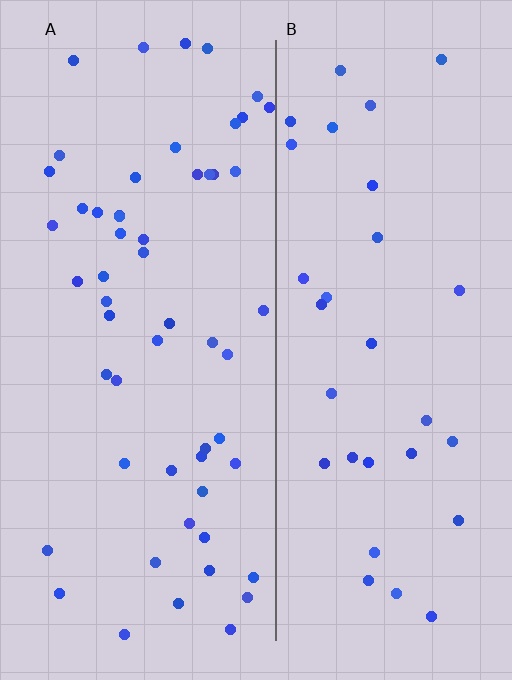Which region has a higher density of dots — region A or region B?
A (the left).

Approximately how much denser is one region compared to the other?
Approximately 1.8× — region A over region B.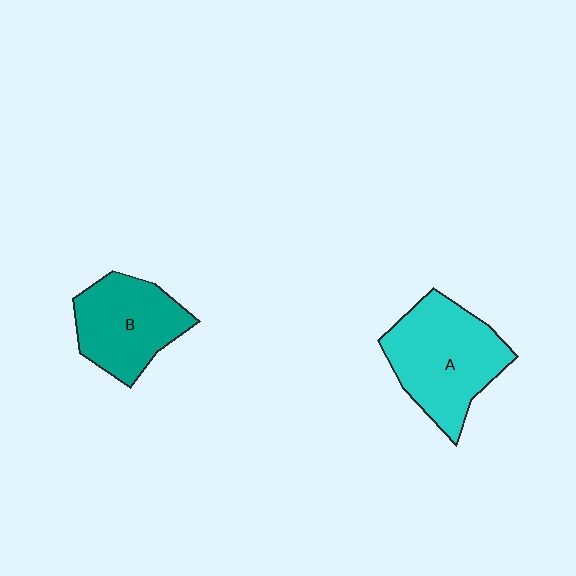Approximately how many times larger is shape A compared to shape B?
Approximately 1.3 times.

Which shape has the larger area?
Shape A (cyan).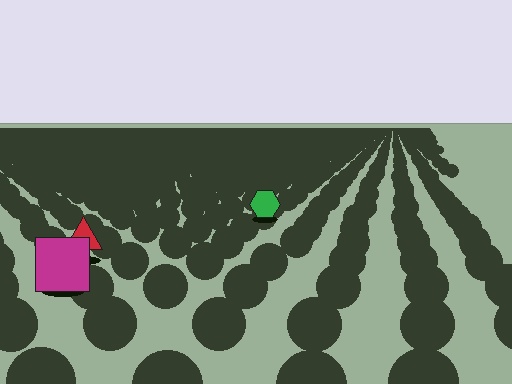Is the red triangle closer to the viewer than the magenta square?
No. The magenta square is closer — you can tell from the texture gradient: the ground texture is coarser near it.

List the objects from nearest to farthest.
From nearest to farthest: the magenta square, the red triangle, the green hexagon.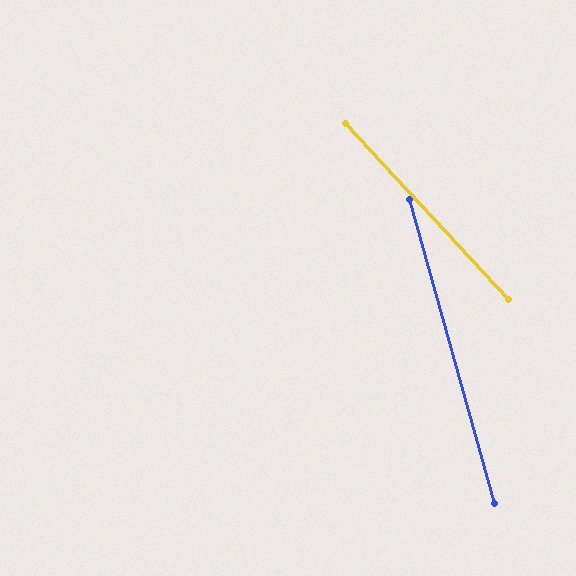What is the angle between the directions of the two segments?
Approximately 27 degrees.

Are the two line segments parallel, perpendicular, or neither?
Neither parallel nor perpendicular — they differ by about 27°.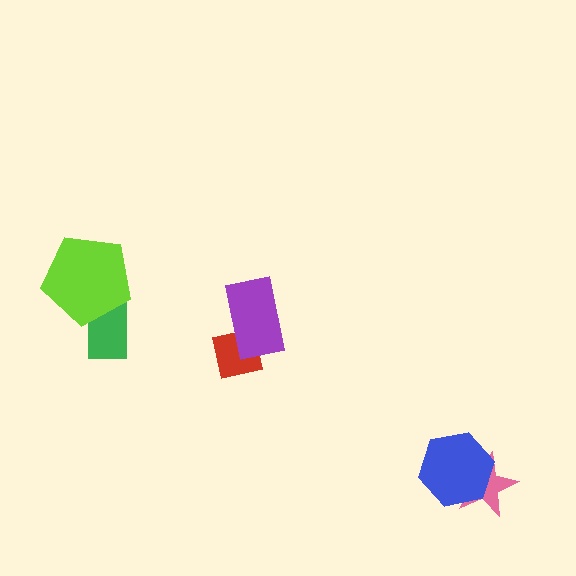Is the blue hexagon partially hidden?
No, no other shape covers it.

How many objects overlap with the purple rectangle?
1 object overlaps with the purple rectangle.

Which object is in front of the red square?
The purple rectangle is in front of the red square.